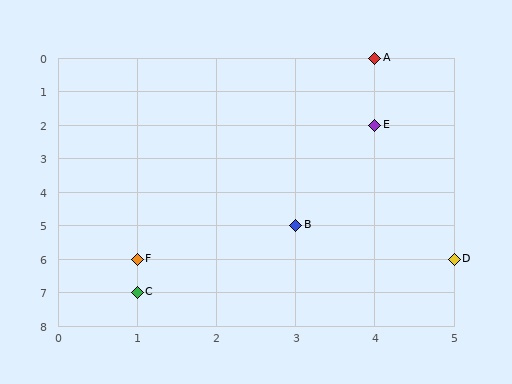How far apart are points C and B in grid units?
Points C and B are 2 columns and 2 rows apart (about 2.8 grid units diagonally).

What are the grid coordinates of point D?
Point D is at grid coordinates (5, 6).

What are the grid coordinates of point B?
Point B is at grid coordinates (3, 5).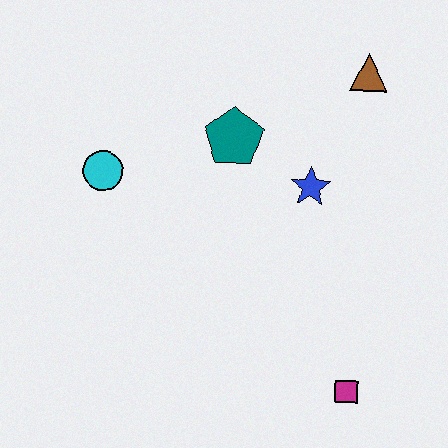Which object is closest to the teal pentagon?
The blue star is closest to the teal pentagon.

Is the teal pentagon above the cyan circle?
Yes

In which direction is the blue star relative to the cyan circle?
The blue star is to the right of the cyan circle.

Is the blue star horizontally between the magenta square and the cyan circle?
Yes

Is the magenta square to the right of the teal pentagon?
Yes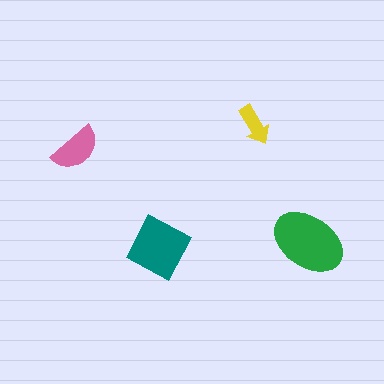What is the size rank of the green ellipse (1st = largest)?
1st.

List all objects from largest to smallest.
The green ellipse, the teal square, the pink semicircle, the yellow arrow.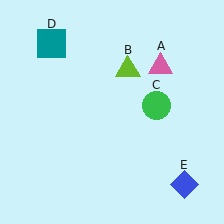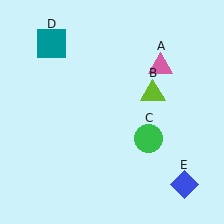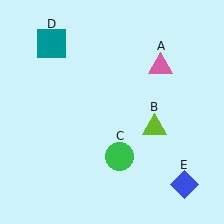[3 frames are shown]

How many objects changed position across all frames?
2 objects changed position: lime triangle (object B), green circle (object C).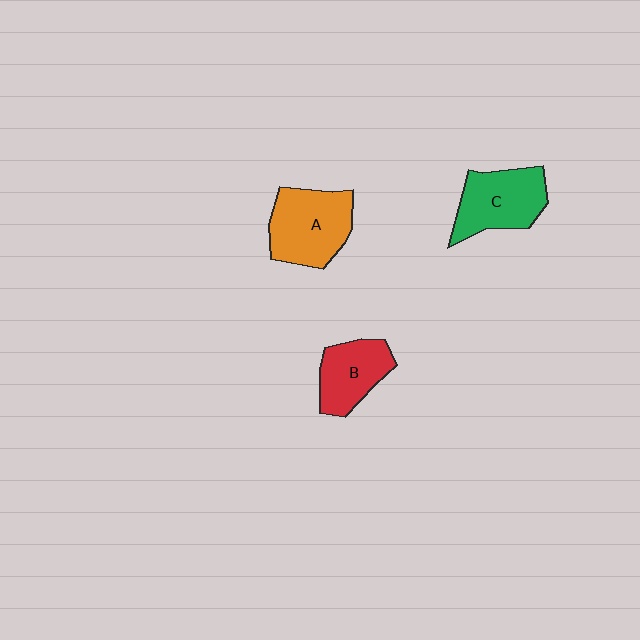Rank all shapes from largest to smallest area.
From largest to smallest: A (orange), C (green), B (red).